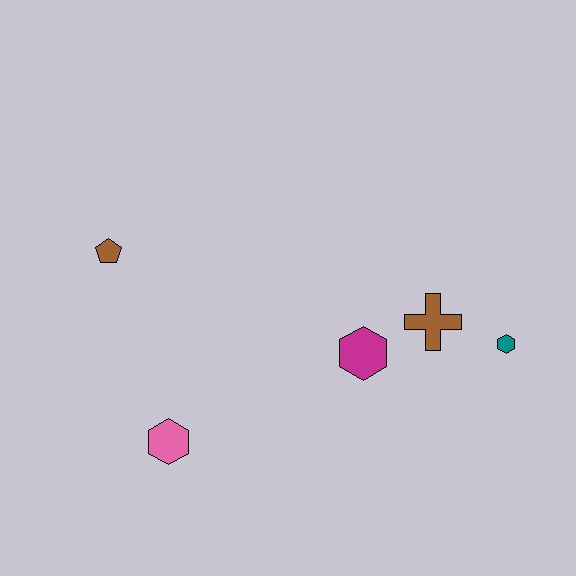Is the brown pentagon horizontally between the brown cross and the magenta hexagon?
No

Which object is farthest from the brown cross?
The brown pentagon is farthest from the brown cross.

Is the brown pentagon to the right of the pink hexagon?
No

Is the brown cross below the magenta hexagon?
No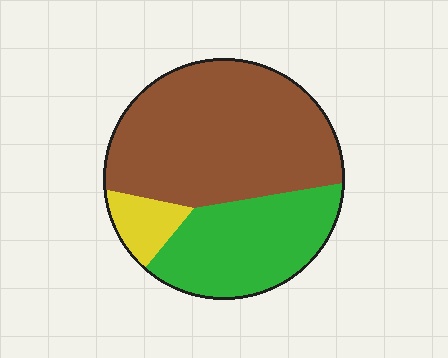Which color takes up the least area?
Yellow, at roughly 10%.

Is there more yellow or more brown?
Brown.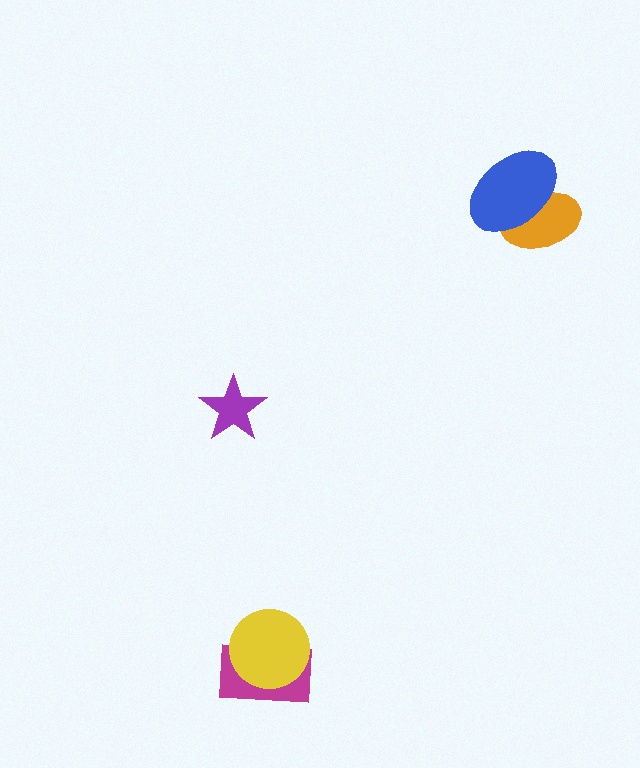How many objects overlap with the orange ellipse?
1 object overlaps with the orange ellipse.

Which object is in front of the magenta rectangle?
The yellow circle is in front of the magenta rectangle.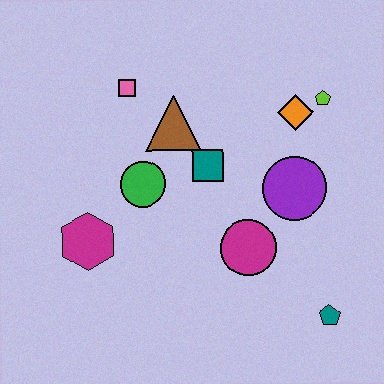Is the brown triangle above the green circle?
Yes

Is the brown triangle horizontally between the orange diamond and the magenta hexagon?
Yes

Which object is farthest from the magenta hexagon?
The lime pentagon is farthest from the magenta hexagon.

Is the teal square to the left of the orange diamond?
Yes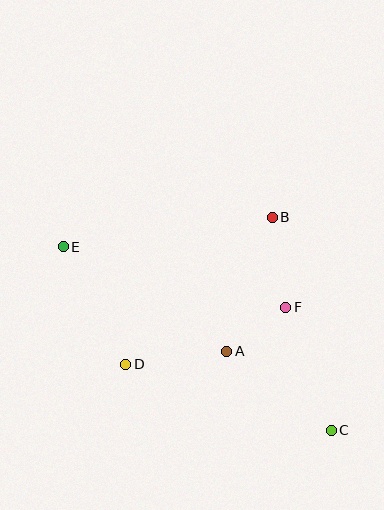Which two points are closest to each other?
Points A and F are closest to each other.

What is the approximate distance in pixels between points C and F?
The distance between C and F is approximately 131 pixels.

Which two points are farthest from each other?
Points C and E are farthest from each other.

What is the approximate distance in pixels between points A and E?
The distance between A and E is approximately 194 pixels.